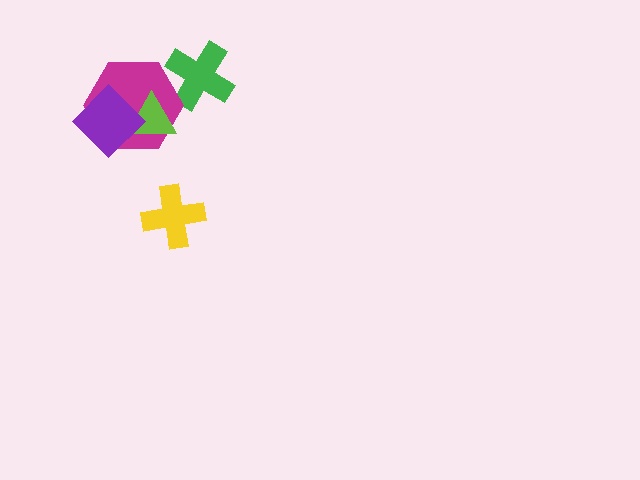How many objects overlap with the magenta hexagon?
3 objects overlap with the magenta hexagon.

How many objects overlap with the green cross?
1 object overlaps with the green cross.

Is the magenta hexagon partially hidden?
Yes, it is partially covered by another shape.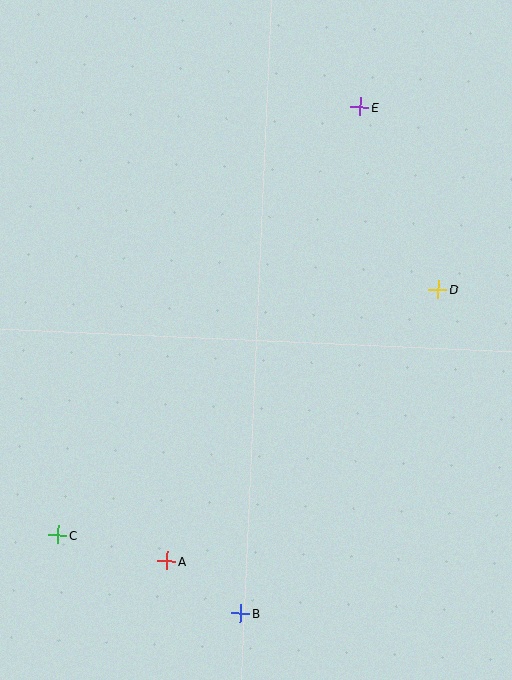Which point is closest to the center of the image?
Point D at (438, 289) is closest to the center.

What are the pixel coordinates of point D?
Point D is at (438, 289).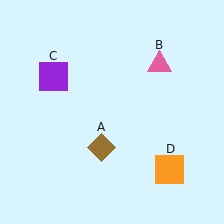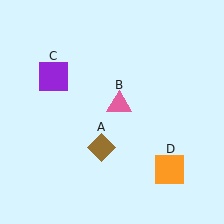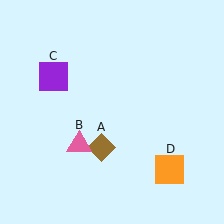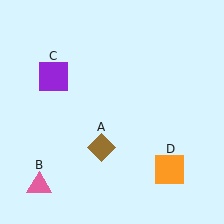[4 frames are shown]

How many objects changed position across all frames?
1 object changed position: pink triangle (object B).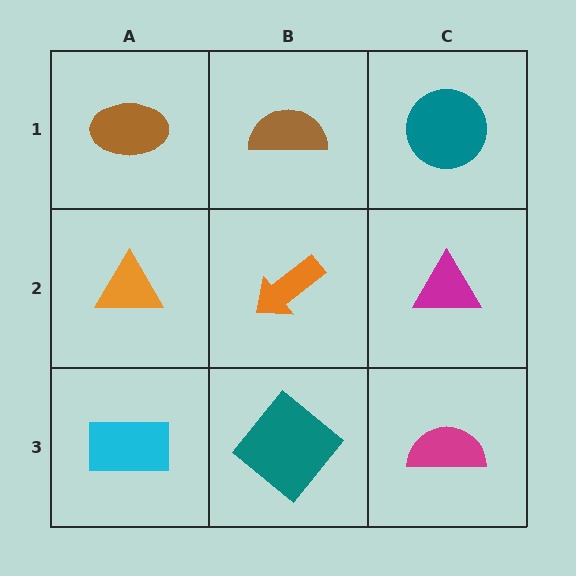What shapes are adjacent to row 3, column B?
An orange arrow (row 2, column B), a cyan rectangle (row 3, column A), a magenta semicircle (row 3, column C).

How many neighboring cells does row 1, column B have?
3.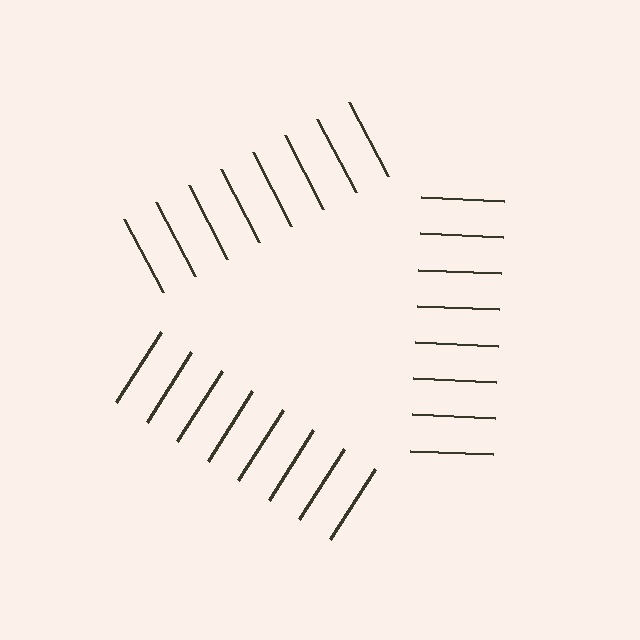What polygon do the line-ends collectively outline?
An illusory triangle — the line segments terminate on its edges but no continuous stroke is drawn.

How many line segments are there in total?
24 — 8 along each of the 3 edges.